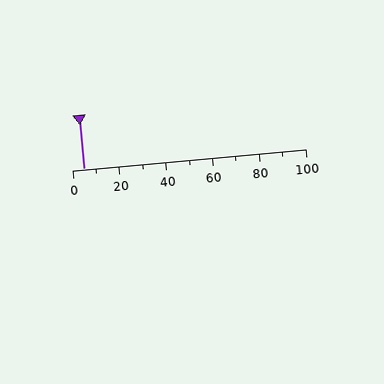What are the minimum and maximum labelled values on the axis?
The axis runs from 0 to 100.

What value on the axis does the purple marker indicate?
The marker indicates approximately 5.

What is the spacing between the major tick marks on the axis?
The major ticks are spaced 20 apart.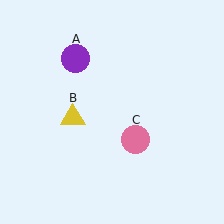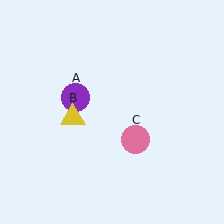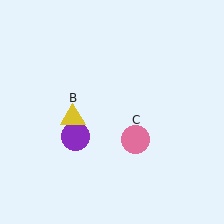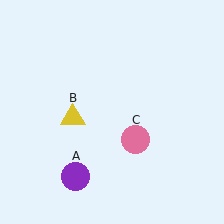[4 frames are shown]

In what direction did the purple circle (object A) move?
The purple circle (object A) moved down.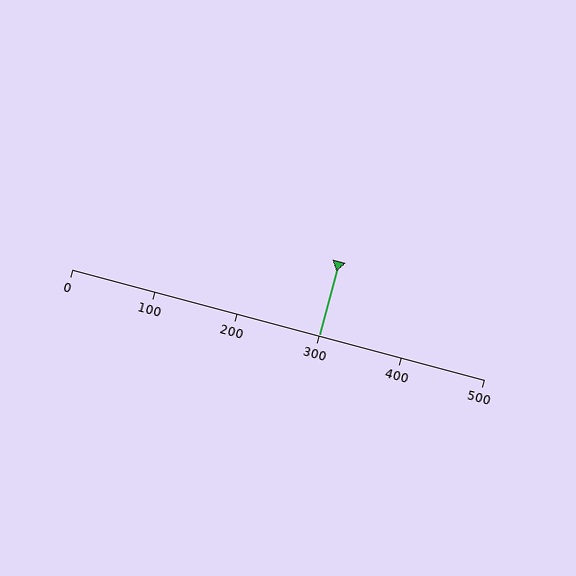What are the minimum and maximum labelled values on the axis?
The axis runs from 0 to 500.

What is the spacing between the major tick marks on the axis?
The major ticks are spaced 100 apart.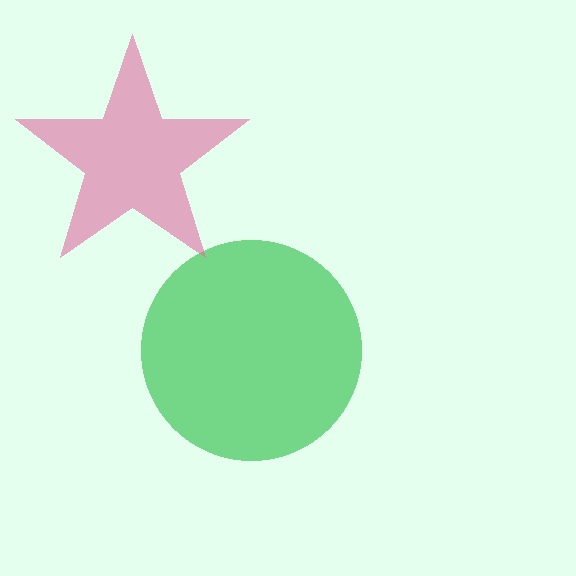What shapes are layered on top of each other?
The layered shapes are: a green circle, a pink star.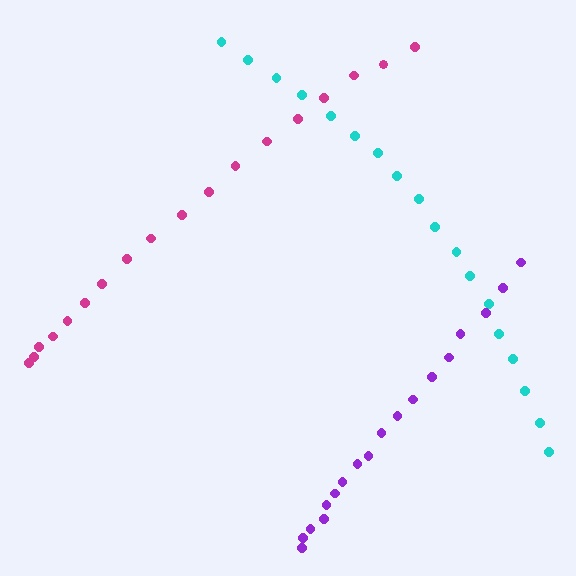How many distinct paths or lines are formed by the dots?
There are 3 distinct paths.